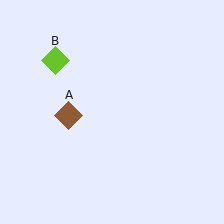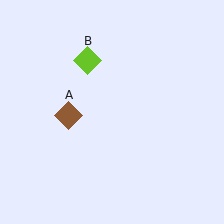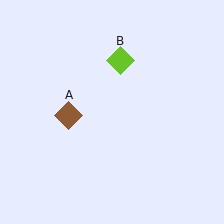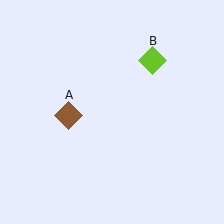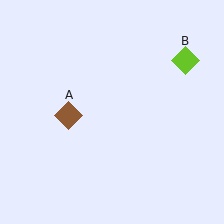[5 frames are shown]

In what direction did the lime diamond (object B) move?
The lime diamond (object B) moved right.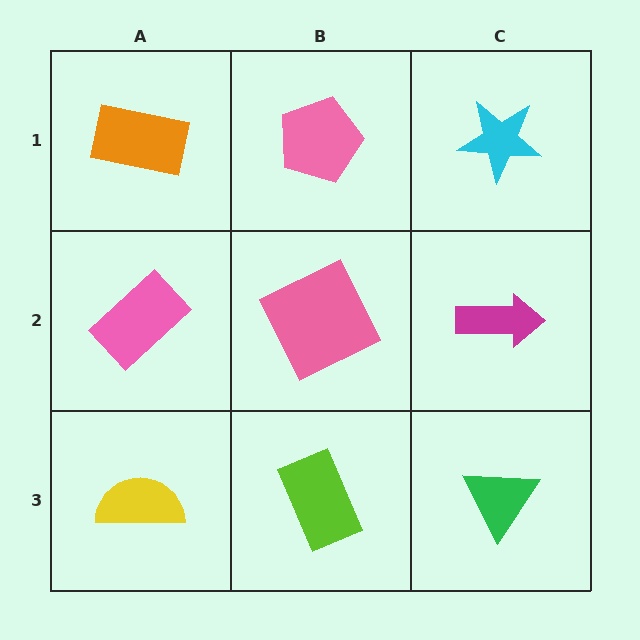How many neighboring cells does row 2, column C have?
3.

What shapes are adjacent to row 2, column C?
A cyan star (row 1, column C), a green triangle (row 3, column C), a pink square (row 2, column B).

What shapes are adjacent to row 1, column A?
A pink rectangle (row 2, column A), a pink pentagon (row 1, column B).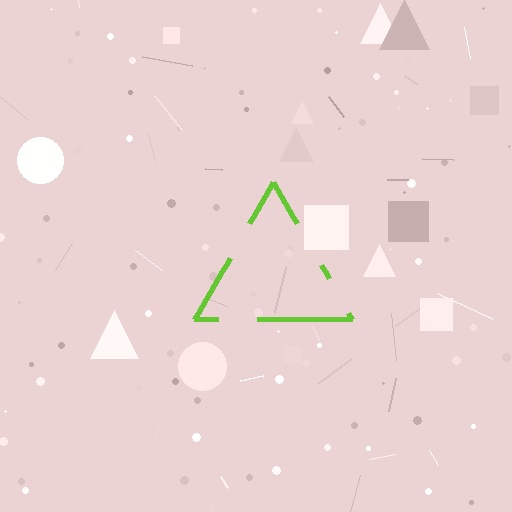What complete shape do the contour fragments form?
The contour fragments form a triangle.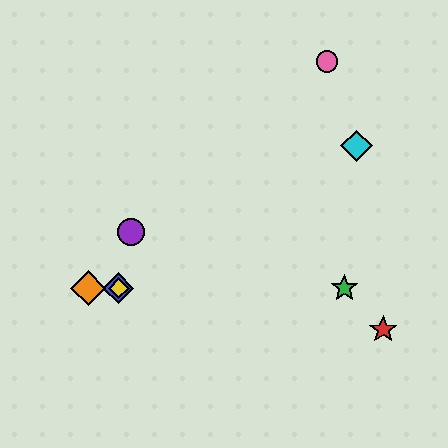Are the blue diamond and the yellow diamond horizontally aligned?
Yes, both are at y≈288.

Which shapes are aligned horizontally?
The blue diamond, the green star, the yellow diamond, the orange diamond are aligned horizontally.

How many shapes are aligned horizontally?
4 shapes (the blue diamond, the green star, the yellow diamond, the orange diamond) are aligned horizontally.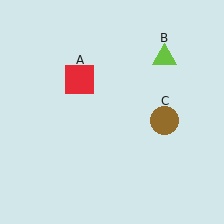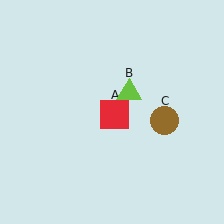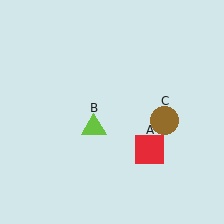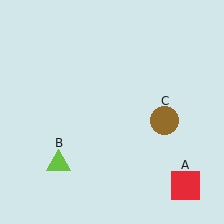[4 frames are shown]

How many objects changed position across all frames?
2 objects changed position: red square (object A), lime triangle (object B).